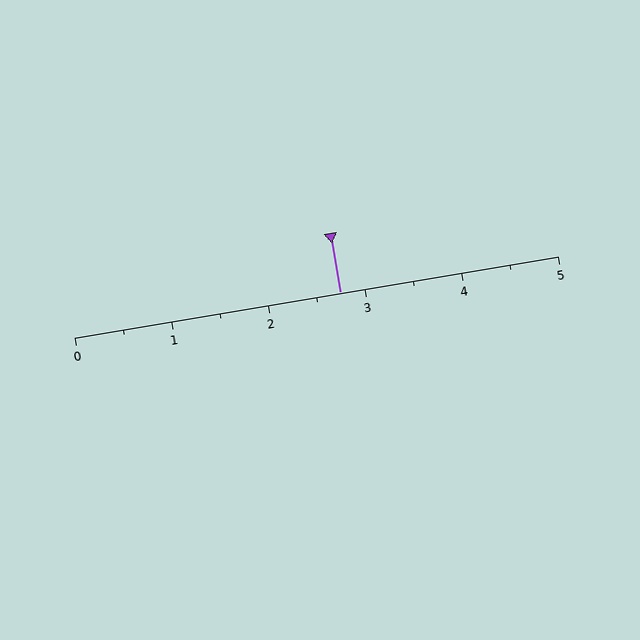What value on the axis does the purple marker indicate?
The marker indicates approximately 2.8.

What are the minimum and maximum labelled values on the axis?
The axis runs from 0 to 5.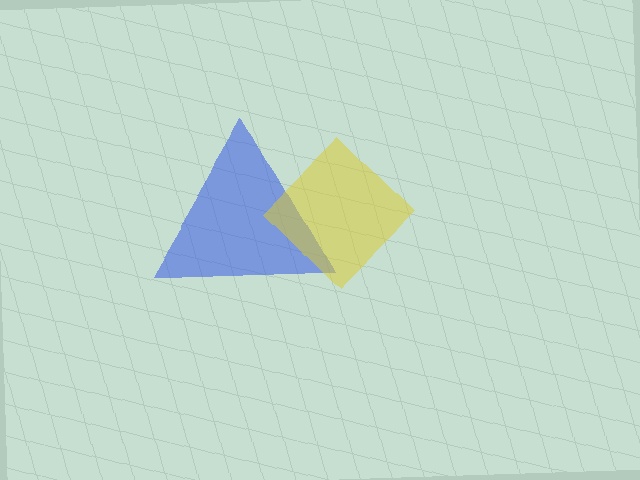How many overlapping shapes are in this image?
There are 2 overlapping shapes in the image.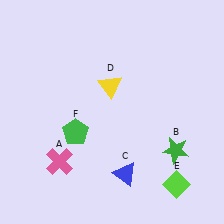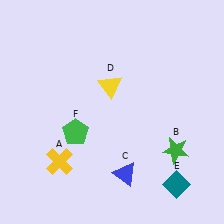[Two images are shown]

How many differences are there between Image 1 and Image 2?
There are 2 differences between the two images.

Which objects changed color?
A changed from pink to yellow. E changed from lime to teal.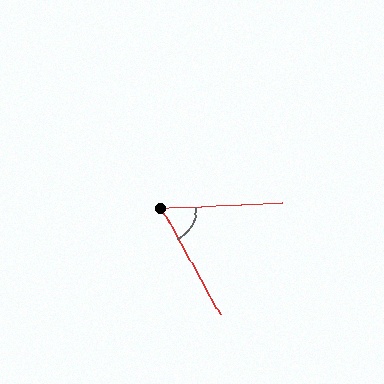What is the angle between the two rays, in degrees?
Approximately 64 degrees.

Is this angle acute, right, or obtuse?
It is acute.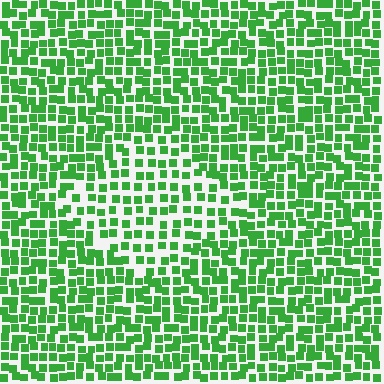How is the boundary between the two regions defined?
The boundary is defined by a change in element density (approximately 1.6x ratio). All elements are the same color, size, and shape.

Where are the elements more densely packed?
The elements are more densely packed outside the diamond boundary.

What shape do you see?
I see a diamond.